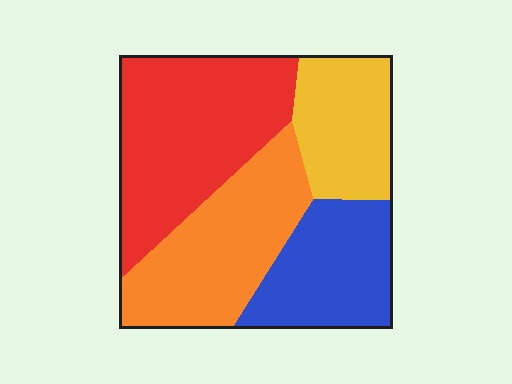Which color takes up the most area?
Red, at roughly 35%.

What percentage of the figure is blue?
Blue takes up about one fifth (1/5) of the figure.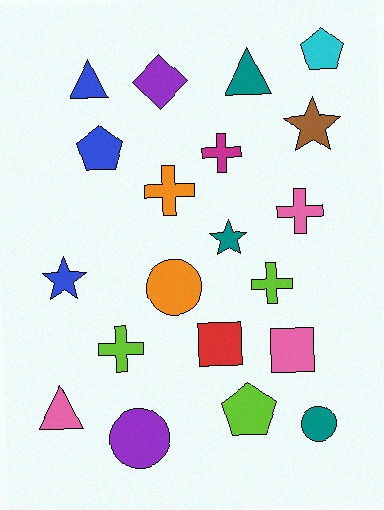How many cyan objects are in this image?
There is 1 cyan object.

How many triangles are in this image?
There are 3 triangles.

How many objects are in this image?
There are 20 objects.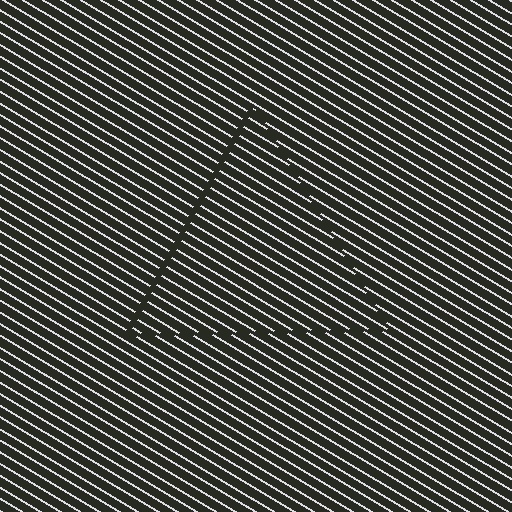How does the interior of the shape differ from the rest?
The interior of the shape contains the same grating, shifted by half a period — the contour is defined by the phase discontinuity where line-ends from the inner and outer gratings abut.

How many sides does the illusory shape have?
3 sides — the line-ends trace a triangle.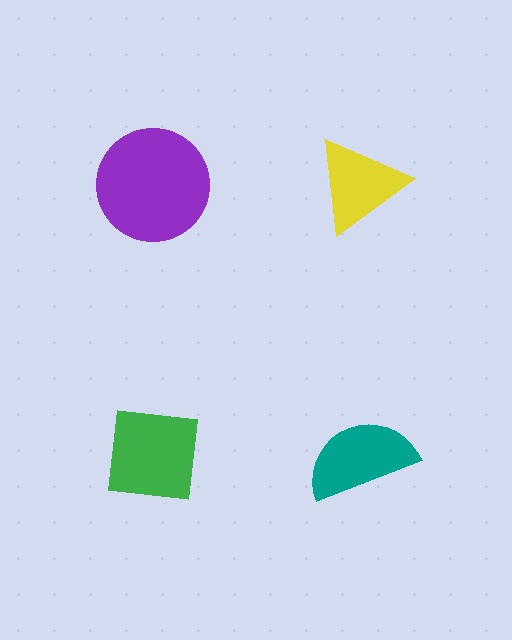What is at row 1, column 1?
A purple circle.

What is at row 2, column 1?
A green square.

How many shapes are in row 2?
2 shapes.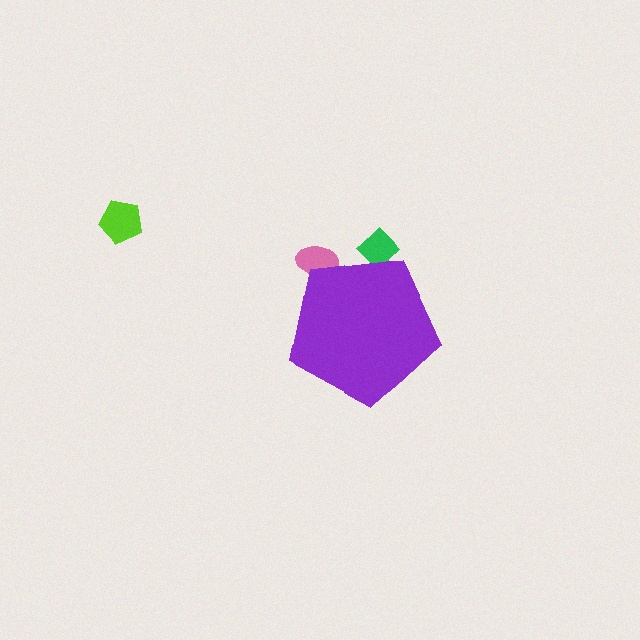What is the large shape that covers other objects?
A purple pentagon.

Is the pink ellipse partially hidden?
Yes, the pink ellipse is partially hidden behind the purple pentagon.